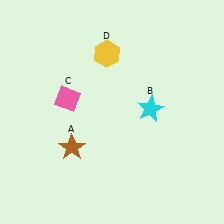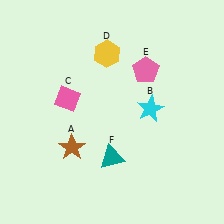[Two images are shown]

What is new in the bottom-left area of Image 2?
A teal triangle (F) was added in the bottom-left area of Image 2.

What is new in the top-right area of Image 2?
A pink pentagon (E) was added in the top-right area of Image 2.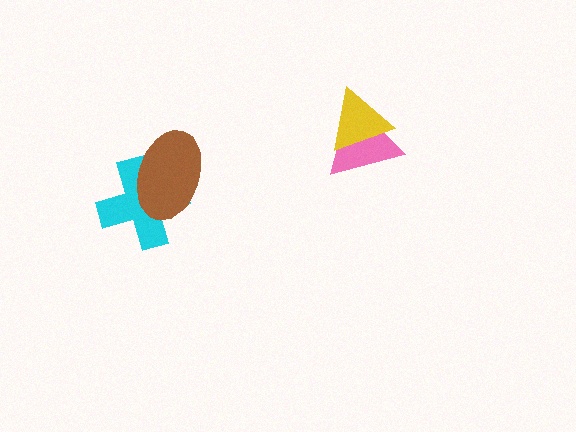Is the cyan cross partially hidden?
Yes, it is partially covered by another shape.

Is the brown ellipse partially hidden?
No, no other shape covers it.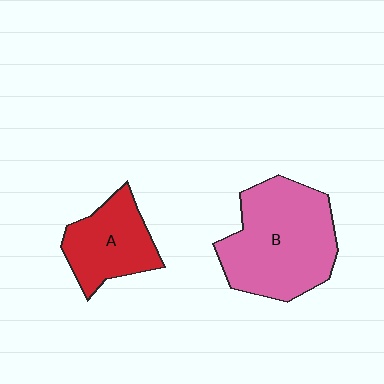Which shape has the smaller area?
Shape A (red).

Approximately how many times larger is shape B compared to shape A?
Approximately 1.7 times.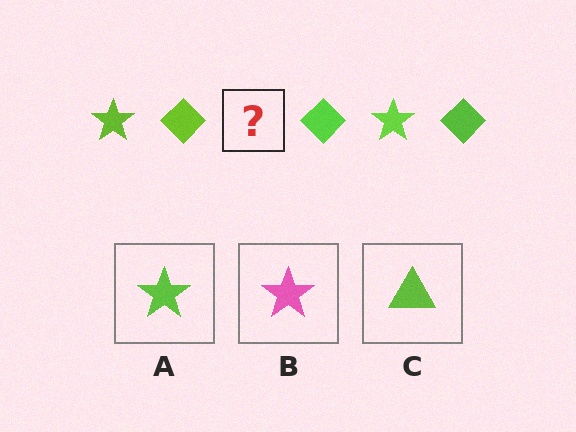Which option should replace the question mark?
Option A.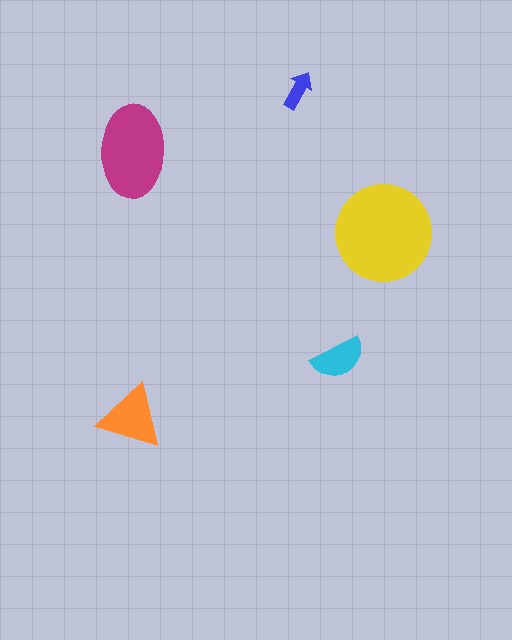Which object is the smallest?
The blue arrow.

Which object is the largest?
The yellow circle.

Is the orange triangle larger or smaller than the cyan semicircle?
Larger.